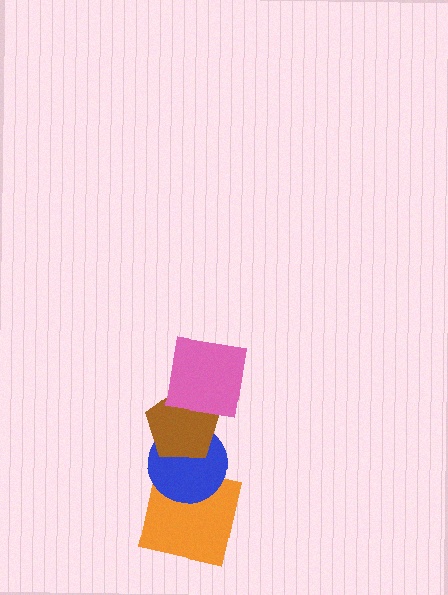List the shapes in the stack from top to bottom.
From top to bottom: the pink square, the brown pentagon, the blue circle, the orange square.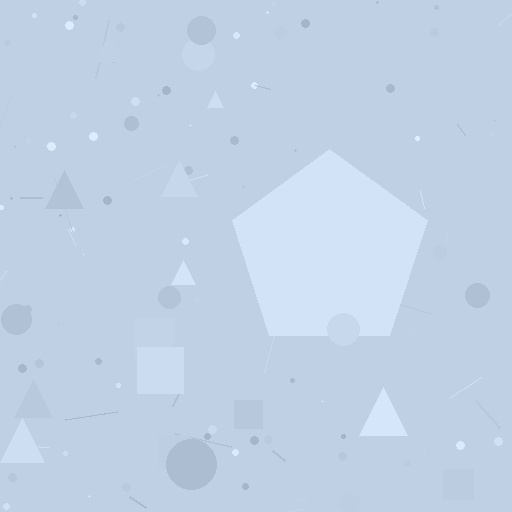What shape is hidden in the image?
A pentagon is hidden in the image.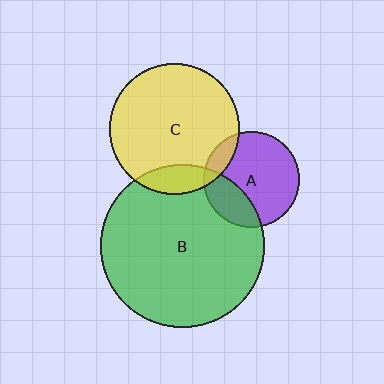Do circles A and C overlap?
Yes.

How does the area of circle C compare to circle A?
Approximately 1.8 times.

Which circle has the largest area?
Circle B (green).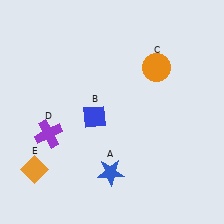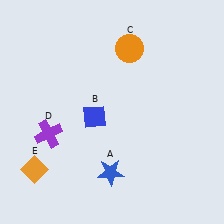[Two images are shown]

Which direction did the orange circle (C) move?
The orange circle (C) moved left.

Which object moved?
The orange circle (C) moved left.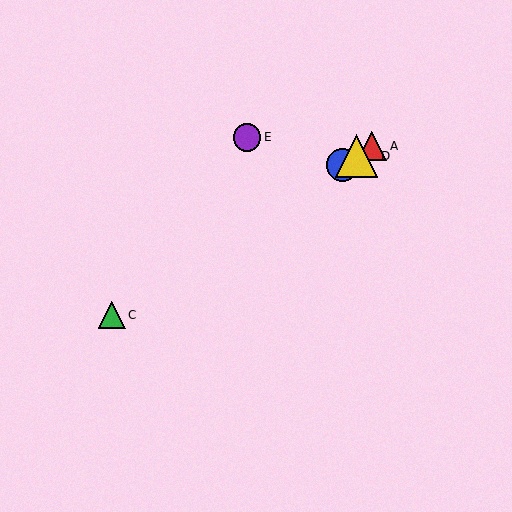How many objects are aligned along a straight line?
4 objects (A, B, C, D) are aligned along a straight line.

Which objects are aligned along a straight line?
Objects A, B, C, D are aligned along a straight line.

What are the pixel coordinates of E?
Object E is at (247, 137).